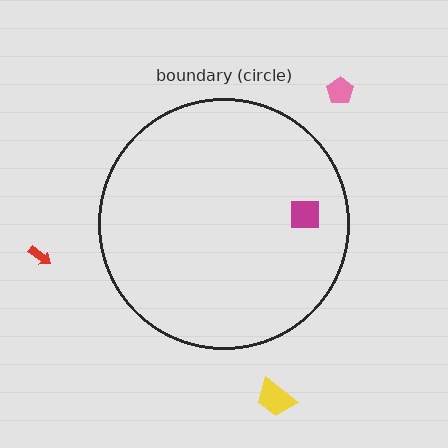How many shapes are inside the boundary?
1 inside, 3 outside.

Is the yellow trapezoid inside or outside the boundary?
Outside.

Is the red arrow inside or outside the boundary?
Outside.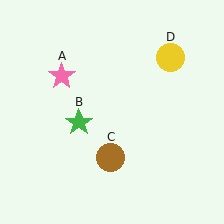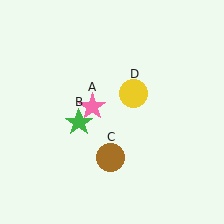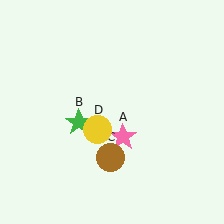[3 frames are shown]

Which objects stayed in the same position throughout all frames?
Green star (object B) and brown circle (object C) remained stationary.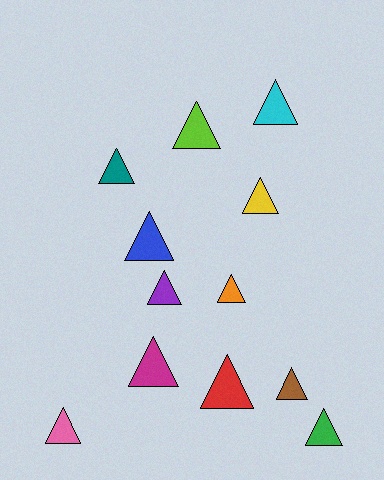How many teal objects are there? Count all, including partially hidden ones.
There is 1 teal object.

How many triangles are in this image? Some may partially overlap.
There are 12 triangles.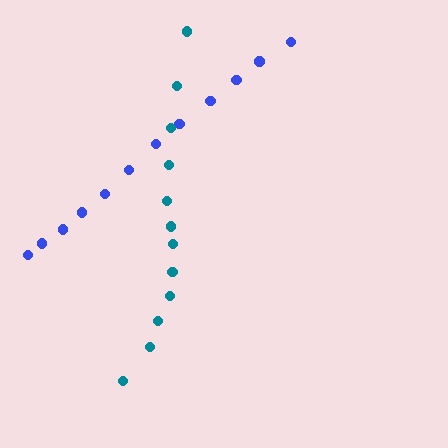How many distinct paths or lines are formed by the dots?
There are 2 distinct paths.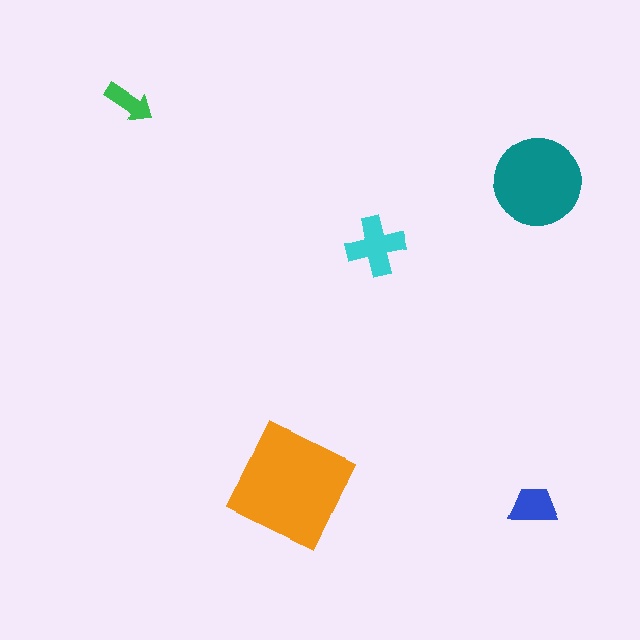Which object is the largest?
The orange square.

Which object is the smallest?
The green arrow.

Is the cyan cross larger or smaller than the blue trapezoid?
Larger.